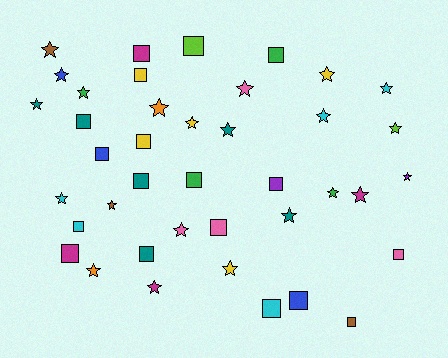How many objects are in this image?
There are 40 objects.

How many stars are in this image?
There are 22 stars.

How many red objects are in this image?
There are no red objects.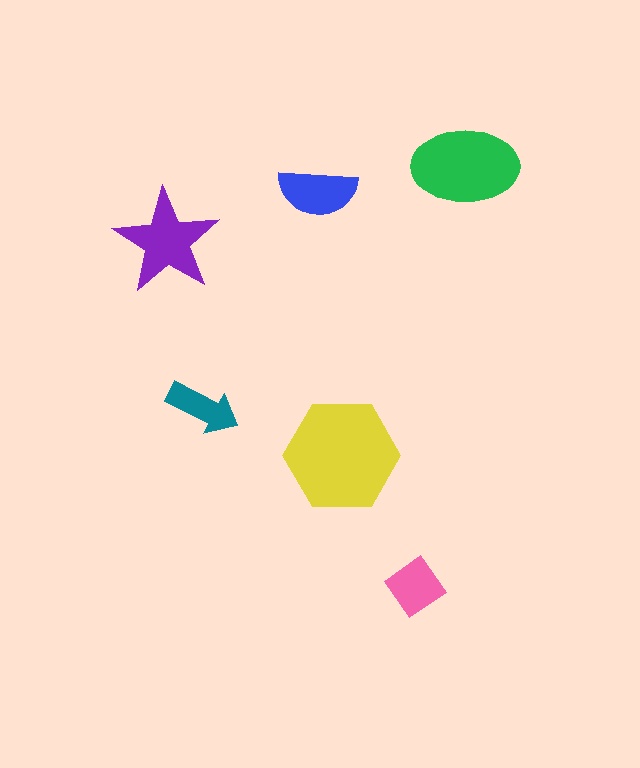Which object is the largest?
The yellow hexagon.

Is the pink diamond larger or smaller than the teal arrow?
Larger.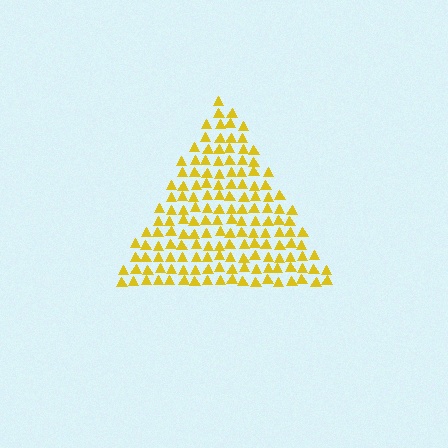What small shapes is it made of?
It is made of small triangles.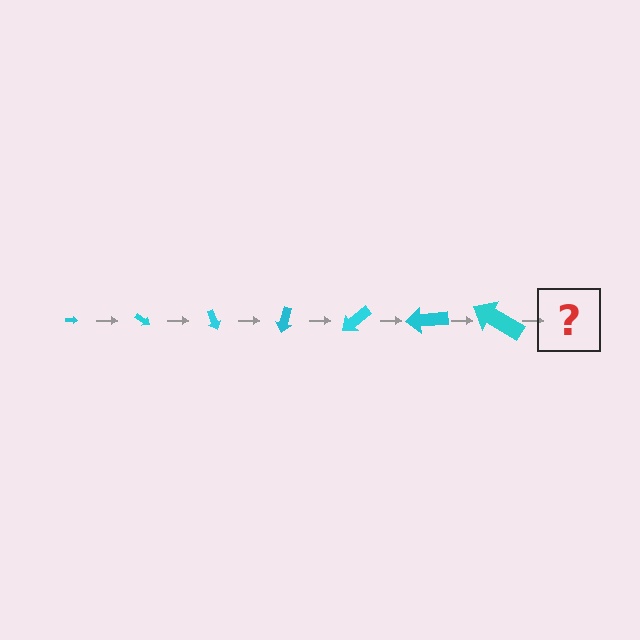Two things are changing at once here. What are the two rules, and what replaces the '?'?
The two rules are that the arrow grows larger each step and it rotates 35 degrees each step. The '?' should be an arrow, larger than the previous one and rotated 245 degrees from the start.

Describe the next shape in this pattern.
It should be an arrow, larger than the previous one and rotated 245 degrees from the start.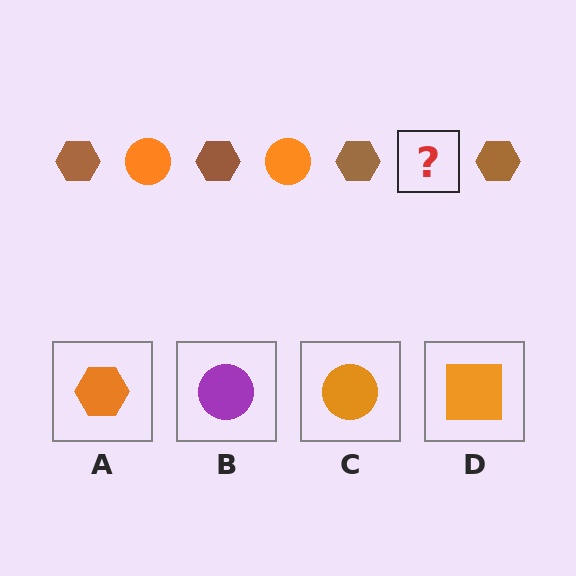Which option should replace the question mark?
Option C.